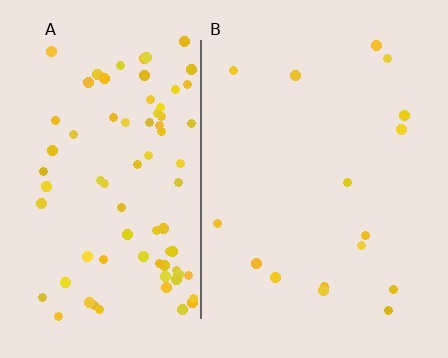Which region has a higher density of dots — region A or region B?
A (the left).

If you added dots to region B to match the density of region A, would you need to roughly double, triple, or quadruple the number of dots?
Approximately quadruple.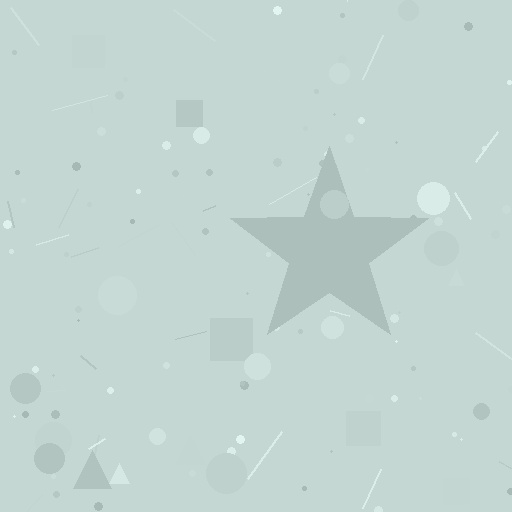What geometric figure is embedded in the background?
A star is embedded in the background.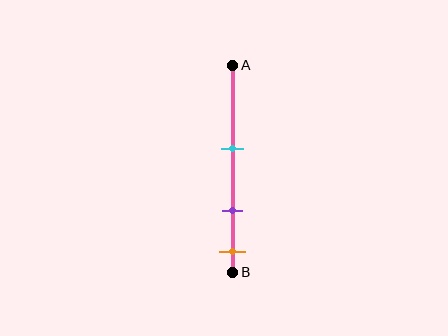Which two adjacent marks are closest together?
The purple and orange marks are the closest adjacent pair.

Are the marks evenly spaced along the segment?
Yes, the marks are approximately evenly spaced.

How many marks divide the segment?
There are 3 marks dividing the segment.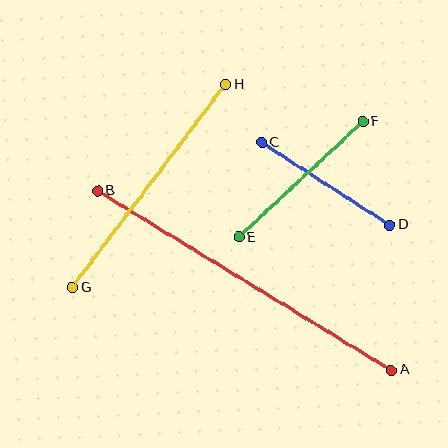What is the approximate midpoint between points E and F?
The midpoint is at approximately (301, 179) pixels.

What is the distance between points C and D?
The distance is approximately 152 pixels.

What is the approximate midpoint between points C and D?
The midpoint is at approximately (326, 184) pixels.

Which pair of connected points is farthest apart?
Points A and B are farthest apart.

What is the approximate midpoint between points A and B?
The midpoint is at approximately (244, 280) pixels.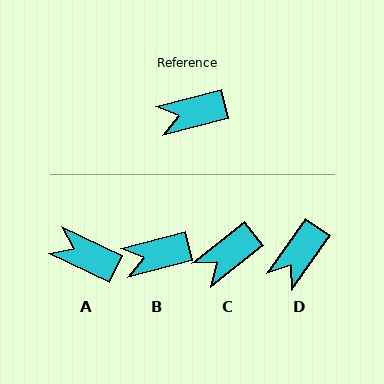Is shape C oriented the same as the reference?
No, it is off by about 25 degrees.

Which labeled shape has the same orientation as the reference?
B.